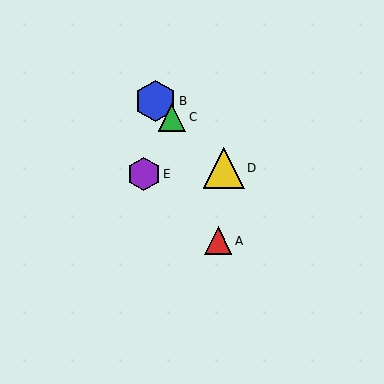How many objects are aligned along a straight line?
3 objects (B, C, D) are aligned along a straight line.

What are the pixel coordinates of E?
Object E is at (144, 174).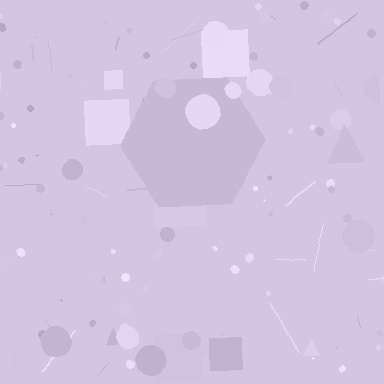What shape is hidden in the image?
A hexagon is hidden in the image.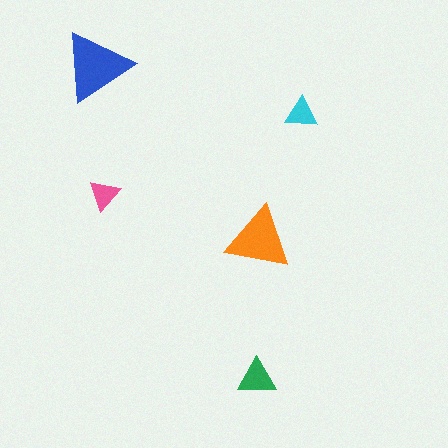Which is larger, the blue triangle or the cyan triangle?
The blue one.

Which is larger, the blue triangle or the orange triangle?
The blue one.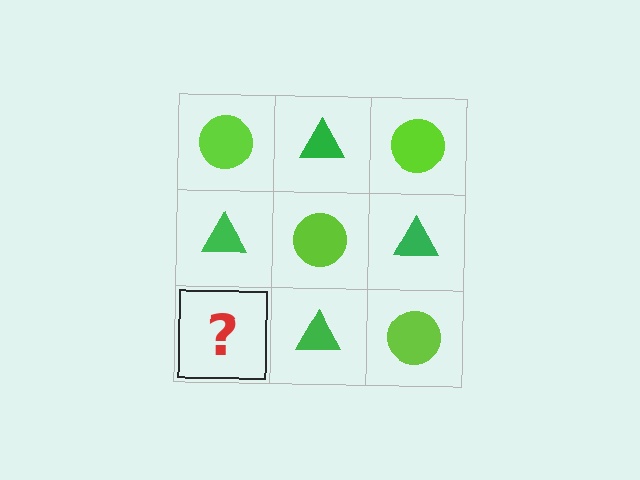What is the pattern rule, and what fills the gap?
The rule is that it alternates lime circle and green triangle in a checkerboard pattern. The gap should be filled with a lime circle.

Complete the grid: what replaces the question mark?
The question mark should be replaced with a lime circle.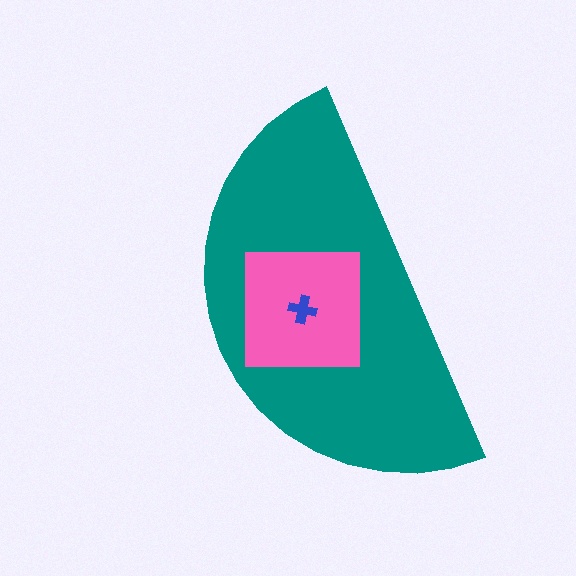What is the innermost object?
The blue cross.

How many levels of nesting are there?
3.